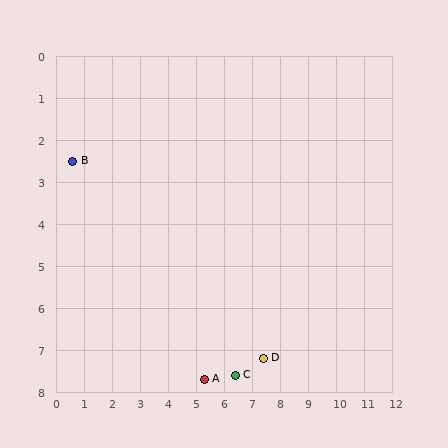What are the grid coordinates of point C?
Point C is at approximately (6.4, 7.6).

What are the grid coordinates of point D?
Point D is at approximately (7.4, 7.2).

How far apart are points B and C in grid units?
Points B and C are about 7.7 grid units apart.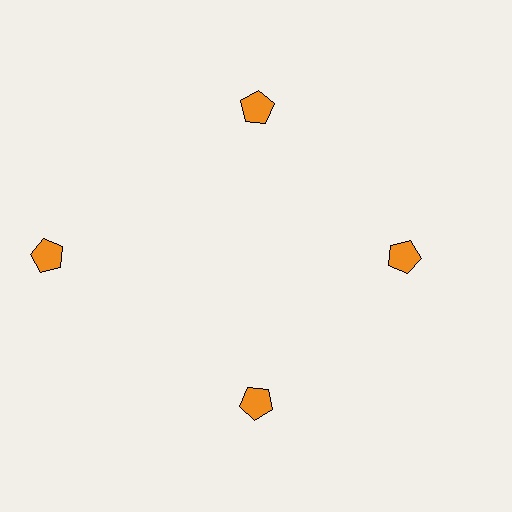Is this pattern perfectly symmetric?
No. The 4 orange pentagons are arranged in a ring, but one element near the 9 o'clock position is pushed outward from the center, breaking the 4-fold rotational symmetry.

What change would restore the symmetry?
The symmetry would be restored by moving it inward, back onto the ring so that all 4 pentagons sit at equal angles and equal distance from the center.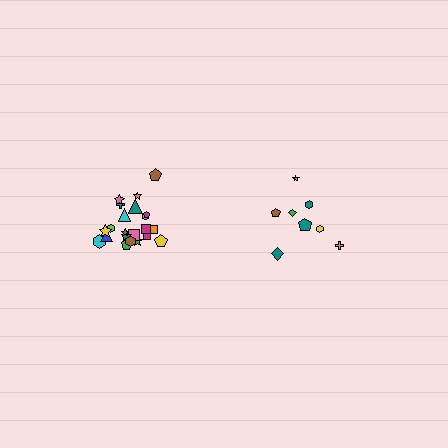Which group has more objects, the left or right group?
The left group.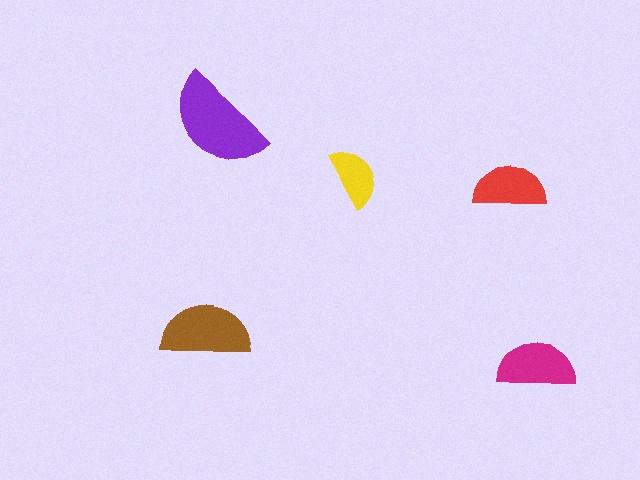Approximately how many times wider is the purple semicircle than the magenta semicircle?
About 1.5 times wider.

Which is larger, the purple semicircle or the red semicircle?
The purple one.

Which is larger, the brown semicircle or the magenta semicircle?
The brown one.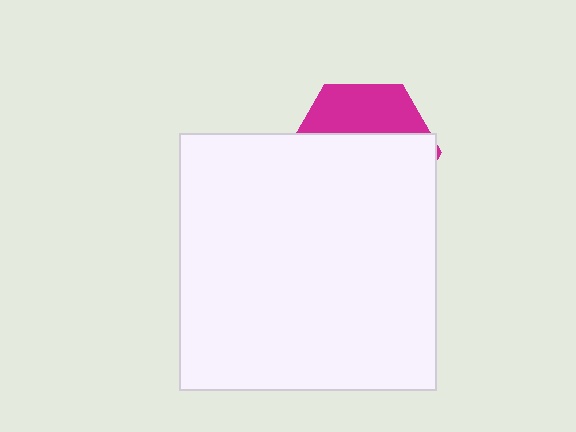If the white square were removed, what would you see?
You would see the complete magenta hexagon.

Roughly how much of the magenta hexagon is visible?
A small part of it is visible (roughly 33%).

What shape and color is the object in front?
The object in front is a white square.